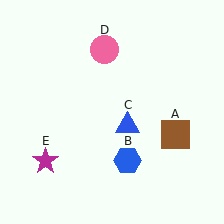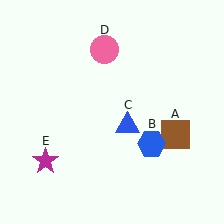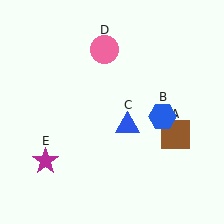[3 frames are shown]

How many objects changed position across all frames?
1 object changed position: blue hexagon (object B).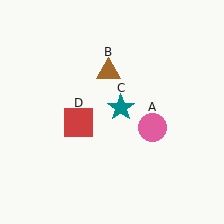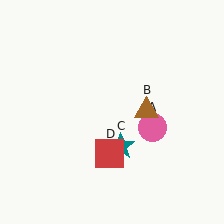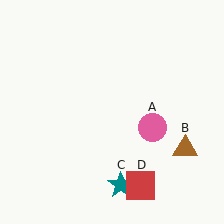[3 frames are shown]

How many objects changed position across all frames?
3 objects changed position: brown triangle (object B), teal star (object C), red square (object D).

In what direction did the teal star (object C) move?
The teal star (object C) moved down.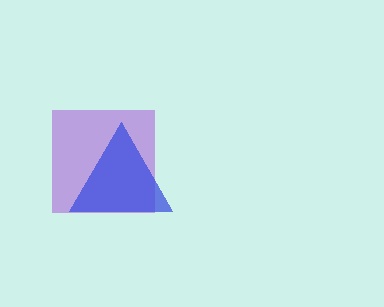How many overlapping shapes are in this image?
There are 2 overlapping shapes in the image.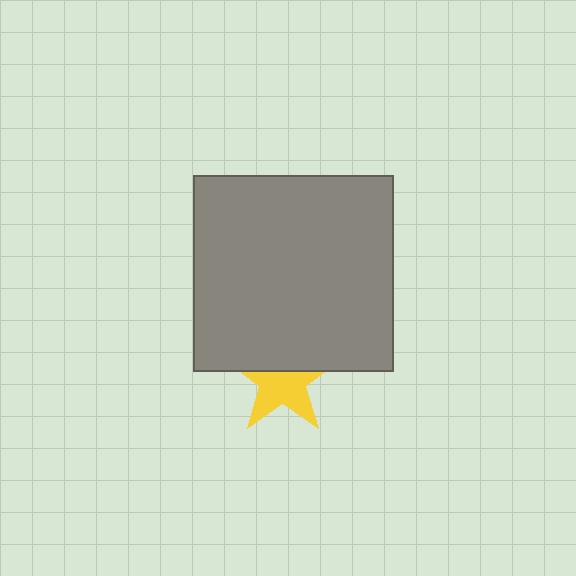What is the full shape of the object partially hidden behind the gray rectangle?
The partially hidden object is a yellow star.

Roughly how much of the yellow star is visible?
About half of it is visible (roughly 59%).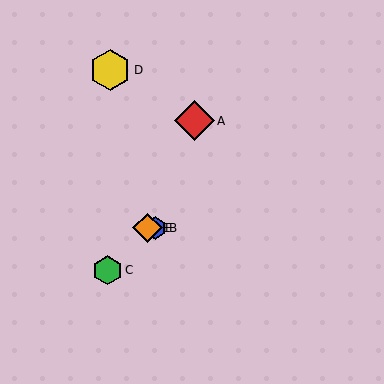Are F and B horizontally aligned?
Yes, both are at y≈228.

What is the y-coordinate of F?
Object F is at y≈228.